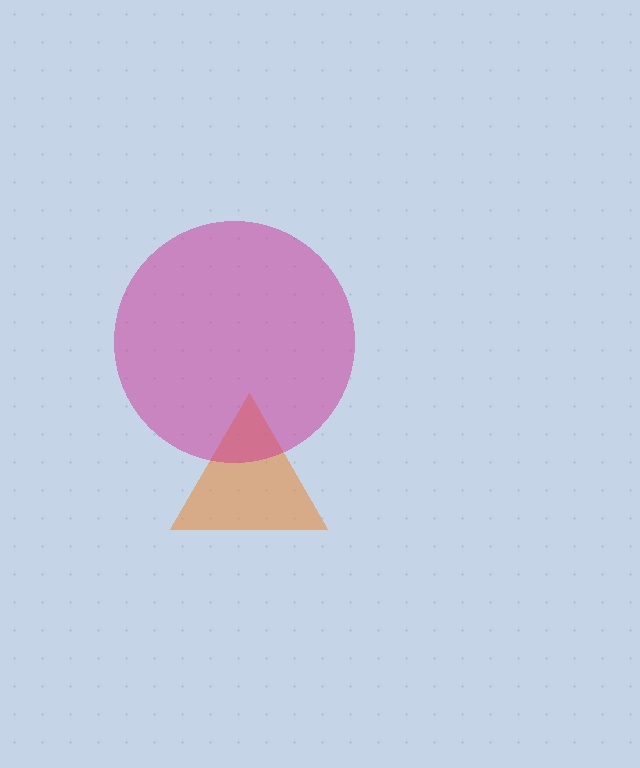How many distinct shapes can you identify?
There are 2 distinct shapes: an orange triangle, a magenta circle.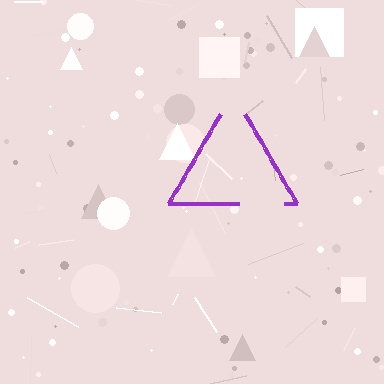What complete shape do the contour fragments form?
The contour fragments form a triangle.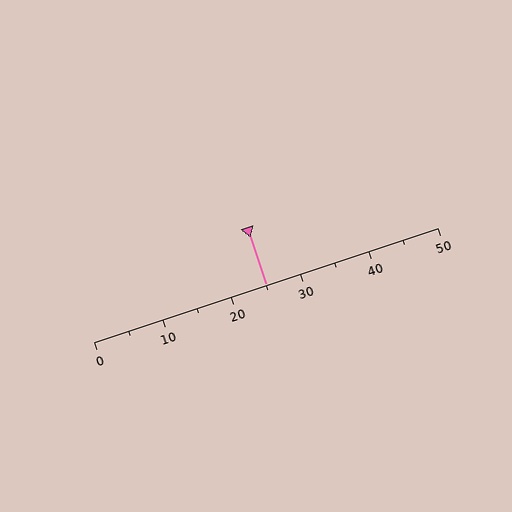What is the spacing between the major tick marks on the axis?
The major ticks are spaced 10 apart.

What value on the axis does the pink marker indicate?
The marker indicates approximately 25.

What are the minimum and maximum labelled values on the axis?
The axis runs from 0 to 50.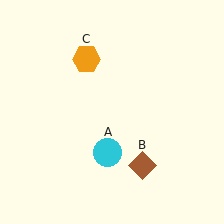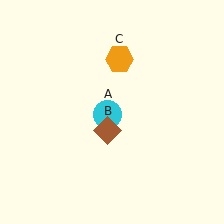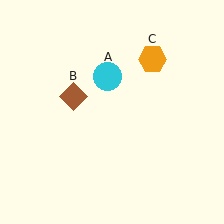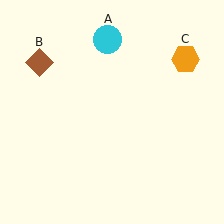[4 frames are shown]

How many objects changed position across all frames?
3 objects changed position: cyan circle (object A), brown diamond (object B), orange hexagon (object C).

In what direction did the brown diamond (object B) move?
The brown diamond (object B) moved up and to the left.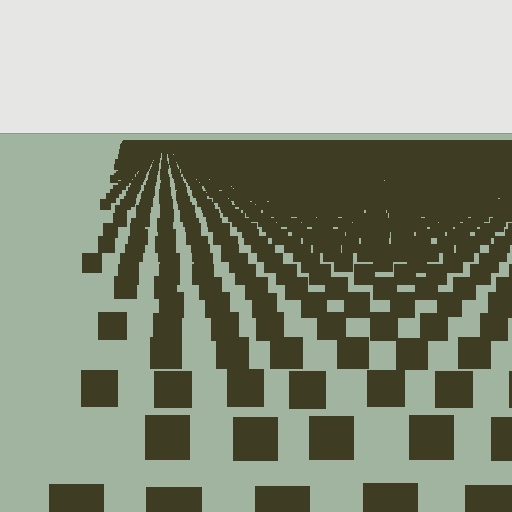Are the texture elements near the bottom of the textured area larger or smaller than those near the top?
Larger. Near the bottom, elements are closer to the viewer and appear at a bigger on-screen size.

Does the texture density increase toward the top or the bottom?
Density increases toward the top.